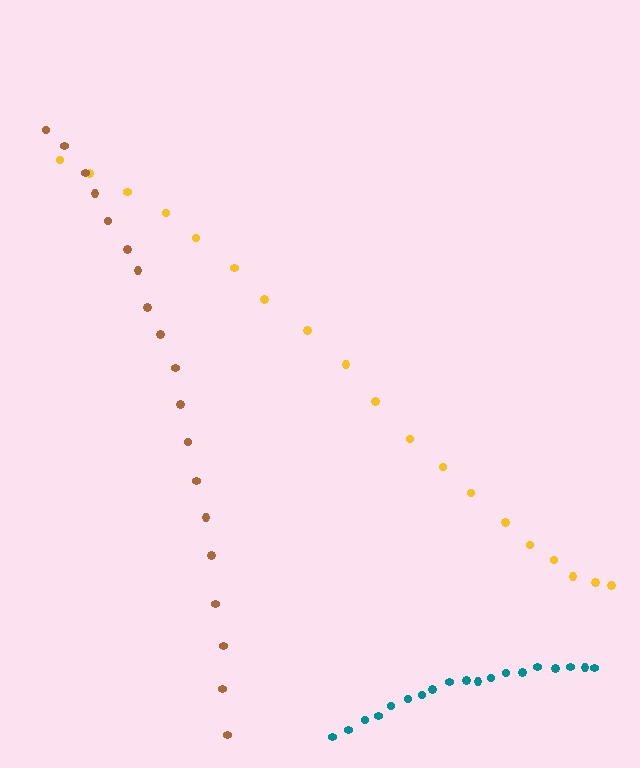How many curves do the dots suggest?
There are 3 distinct paths.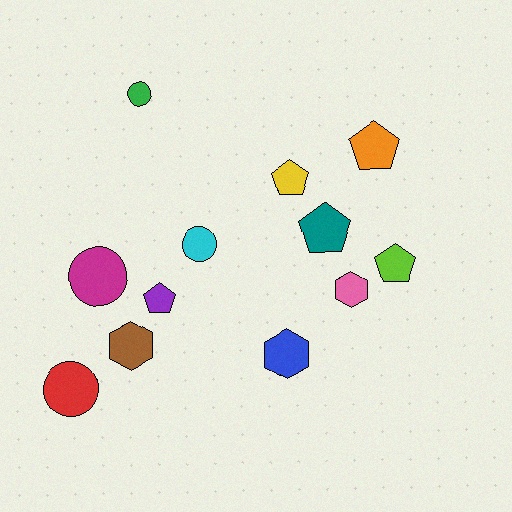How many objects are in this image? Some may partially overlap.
There are 12 objects.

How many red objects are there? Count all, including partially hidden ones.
There is 1 red object.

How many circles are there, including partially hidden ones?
There are 4 circles.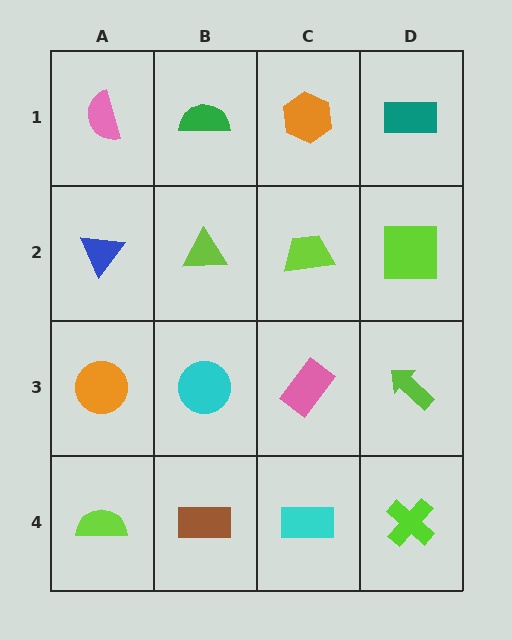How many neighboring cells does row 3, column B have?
4.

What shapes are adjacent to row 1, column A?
A blue triangle (row 2, column A), a green semicircle (row 1, column B).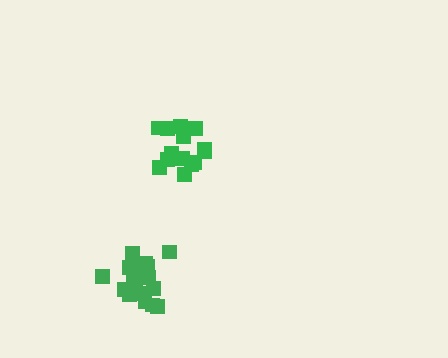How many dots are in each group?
Group 1: 14 dots, Group 2: 17 dots (31 total).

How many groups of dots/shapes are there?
There are 2 groups.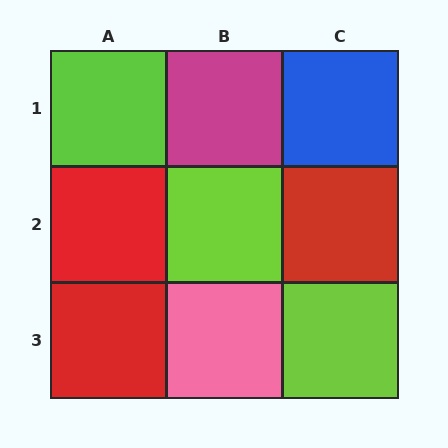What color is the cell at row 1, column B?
Magenta.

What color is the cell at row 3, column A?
Red.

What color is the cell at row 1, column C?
Blue.